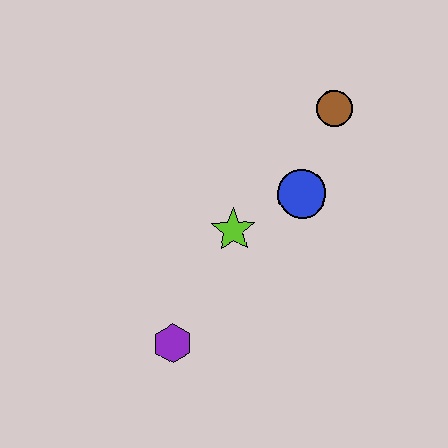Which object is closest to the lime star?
The blue circle is closest to the lime star.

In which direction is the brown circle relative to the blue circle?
The brown circle is above the blue circle.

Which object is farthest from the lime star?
The brown circle is farthest from the lime star.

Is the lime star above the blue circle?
No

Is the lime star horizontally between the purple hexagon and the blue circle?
Yes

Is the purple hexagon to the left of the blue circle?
Yes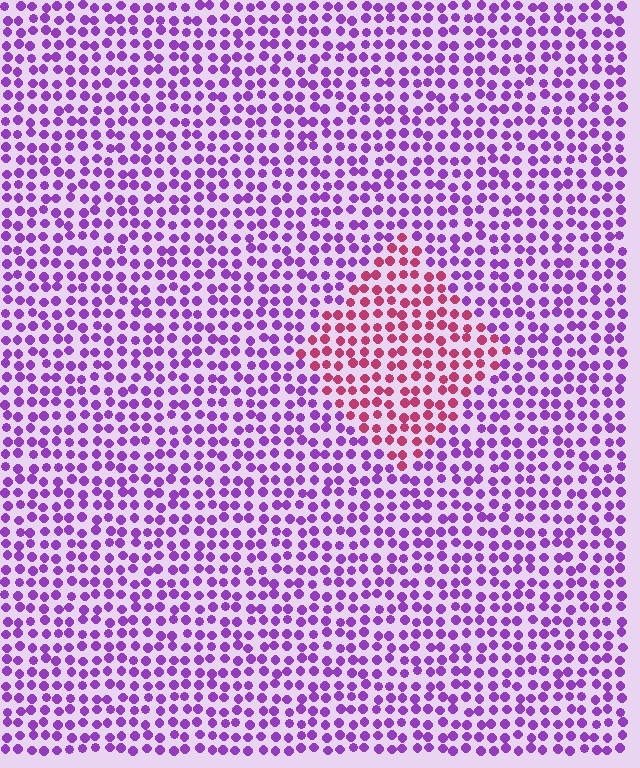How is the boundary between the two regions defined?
The boundary is defined purely by a slight shift in hue (about 55 degrees). Spacing, size, and orientation are identical on both sides.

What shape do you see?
I see a diamond.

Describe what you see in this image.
The image is filled with small purple elements in a uniform arrangement. A diamond-shaped region is visible where the elements are tinted to a slightly different hue, forming a subtle color boundary.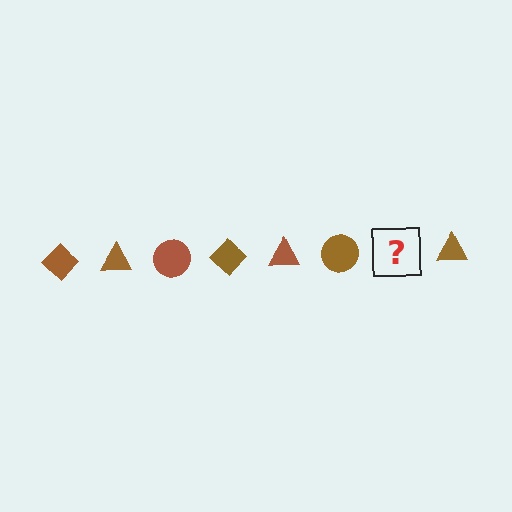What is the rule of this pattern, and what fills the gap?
The rule is that the pattern cycles through diamond, triangle, circle shapes in brown. The gap should be filled with a brown diamond.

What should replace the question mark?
The question mark should be replaced with a brown diamond.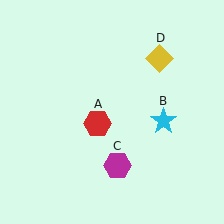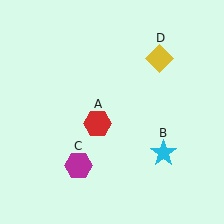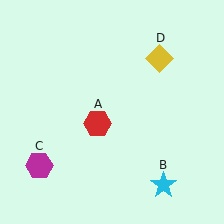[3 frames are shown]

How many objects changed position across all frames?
2 objects changed position: cyan star (object B), magenta hexagon (object C).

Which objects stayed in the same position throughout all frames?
Red hexagon (object A) and yellow diamond (object D) remained stationary.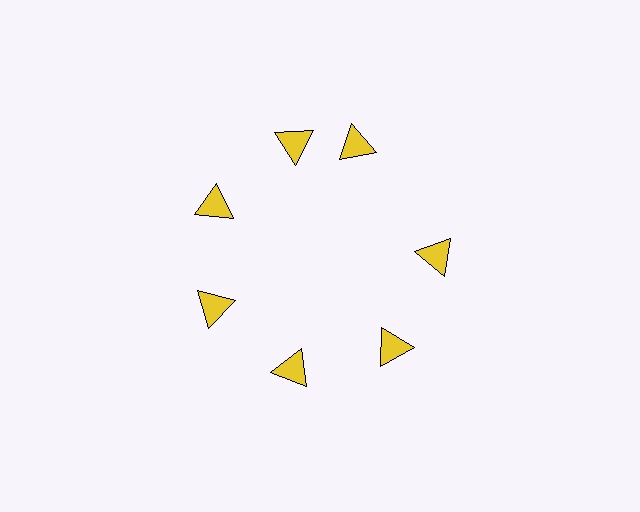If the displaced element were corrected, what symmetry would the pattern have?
It would have 7-fold rotational symmetry — the pattern would map onto itself every 51 degrees.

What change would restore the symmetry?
The symmetry would be restored by rotating it back into even spacing with its neighbors so that all 7 triangles sit at equal angles and equal distance from the center.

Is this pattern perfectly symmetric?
No. The 7 yellow triangles are arranged in a ring, but one element near the 1 o'clock position is rotated out of alignment along the ring, breaking the 7-fold rotational symmetry.